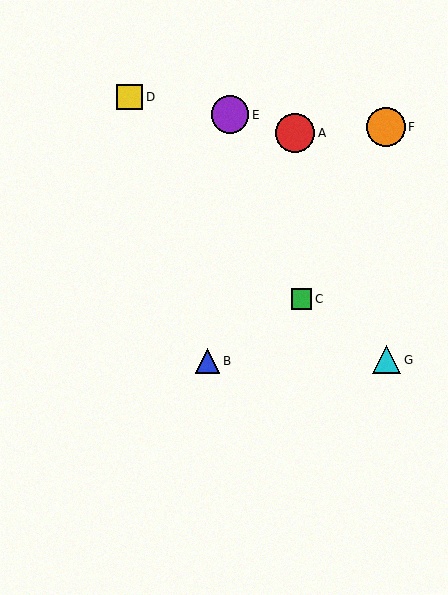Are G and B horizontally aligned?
Yes, both are at y≈360.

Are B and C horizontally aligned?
No, B is at y≈361 and C is at y≈299.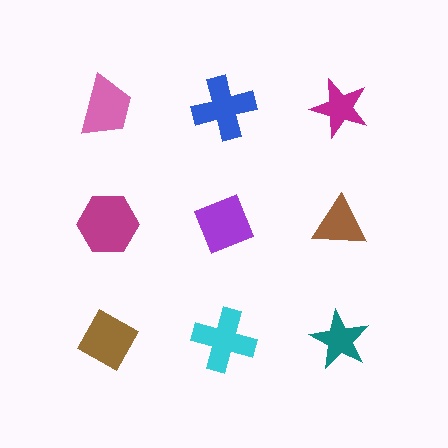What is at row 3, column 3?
A teal star.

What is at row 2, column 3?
A brown triangle.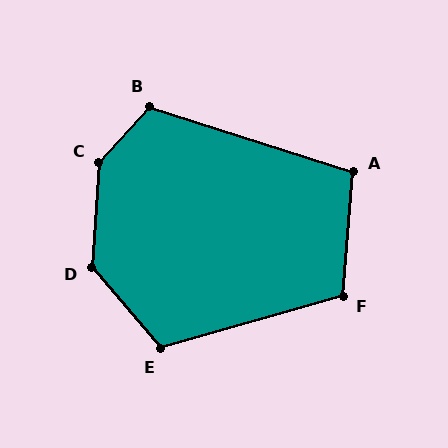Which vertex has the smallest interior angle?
A, at approximately 103 degrees.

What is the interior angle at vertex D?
Approximately 135 degrees (obtuse).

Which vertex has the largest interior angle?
C, at approximately 142 degrees.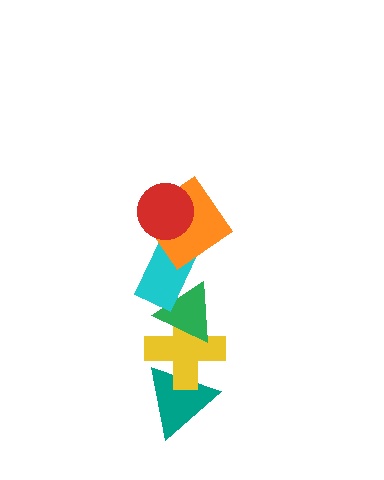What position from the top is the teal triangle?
The teal triangle is 6th from the top.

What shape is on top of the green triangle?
The cyan rectangle is on top of the green triangle.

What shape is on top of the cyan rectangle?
The orange diamond is on top of the cyan rectangle.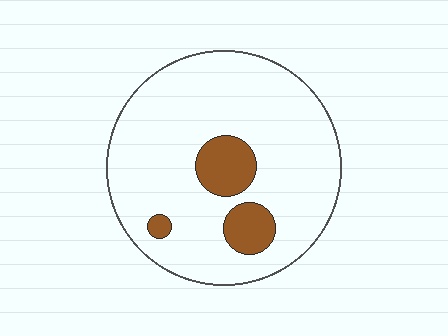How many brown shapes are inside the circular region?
3.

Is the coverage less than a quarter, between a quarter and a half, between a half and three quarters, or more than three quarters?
Less than a quarter.